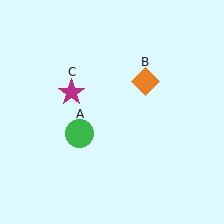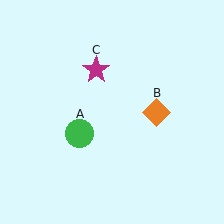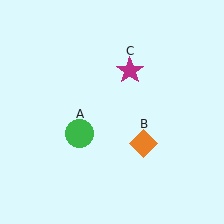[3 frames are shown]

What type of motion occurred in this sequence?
The orange diamond (object B), magenta star (object C) rotated clockwise around the center of the scene.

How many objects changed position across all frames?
2 objects changed position: orange diamond (object B), magenta star (object C).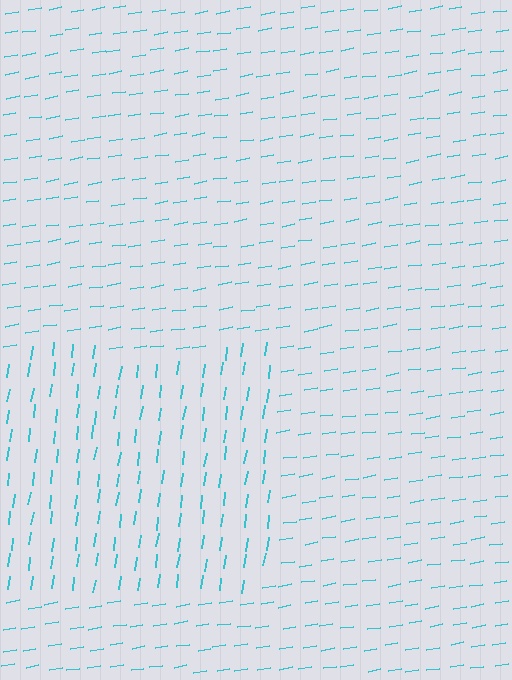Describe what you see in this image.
The image is filled with small cyan line segments. A rectangle region in the image has lines oriented differently from the surrounding lines, creating a visible texture boundary.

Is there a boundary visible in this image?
Yes, there is a texture boundary formed by a change in line orientation.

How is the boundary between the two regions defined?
The boundary is defined purely by a change in line orientation (approximately 73 degrees difference). All lines are the same color and thickness.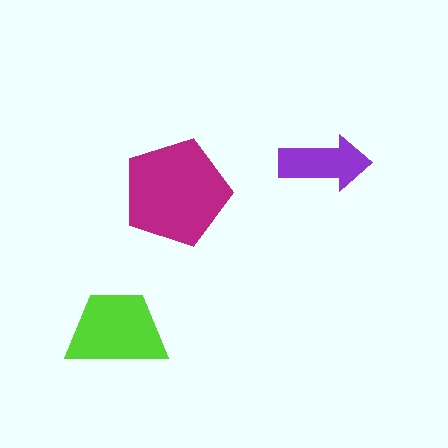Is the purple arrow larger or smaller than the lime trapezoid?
Smaller.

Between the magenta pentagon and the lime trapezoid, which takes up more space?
The magenta pentagon.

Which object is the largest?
The magenta pentagon.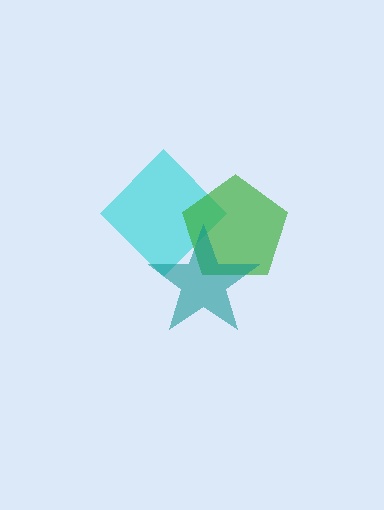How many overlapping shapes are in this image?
There are 3 overlapping shapes in the image.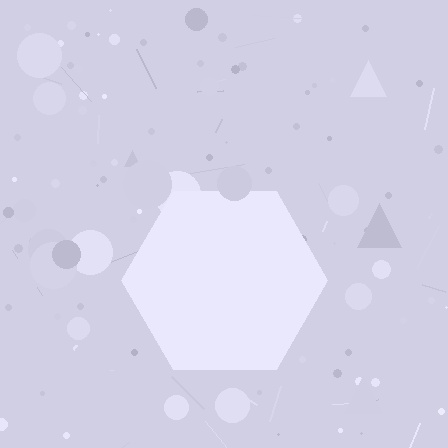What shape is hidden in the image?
A hexagon is hidden in the image.